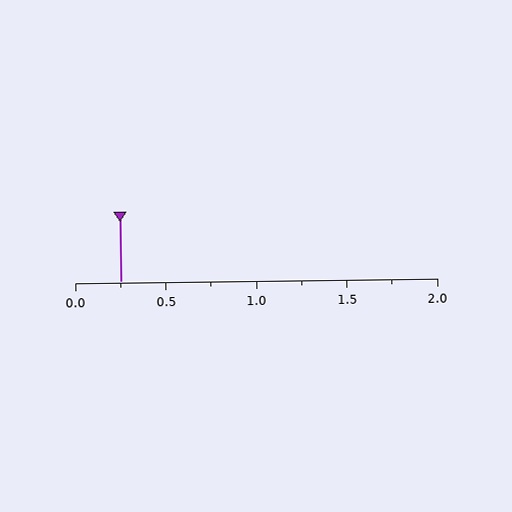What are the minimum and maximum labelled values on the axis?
The axis runs from 0.0 to 2.0.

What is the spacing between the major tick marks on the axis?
The major ticks are spaced 0.5 apart.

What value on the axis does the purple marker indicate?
The marker indicates approximately 0.25.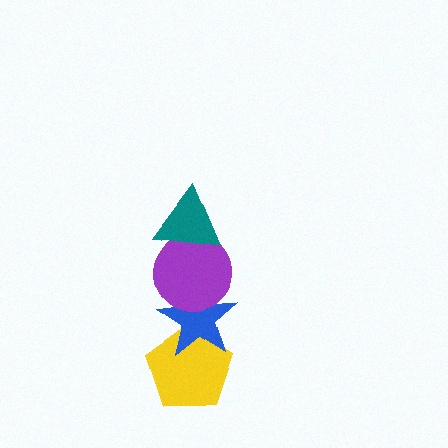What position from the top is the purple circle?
The purple circle is 2nd from the top.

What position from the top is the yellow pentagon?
The yellow pentagon is 4th from the top.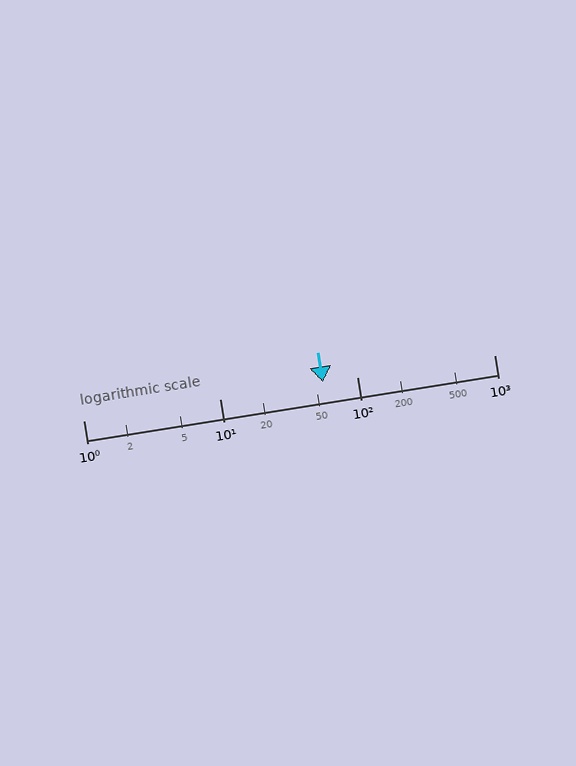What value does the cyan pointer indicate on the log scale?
The pointer indicates approximately 56.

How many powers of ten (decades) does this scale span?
The scale spans 3 decades, from 1 to 1000.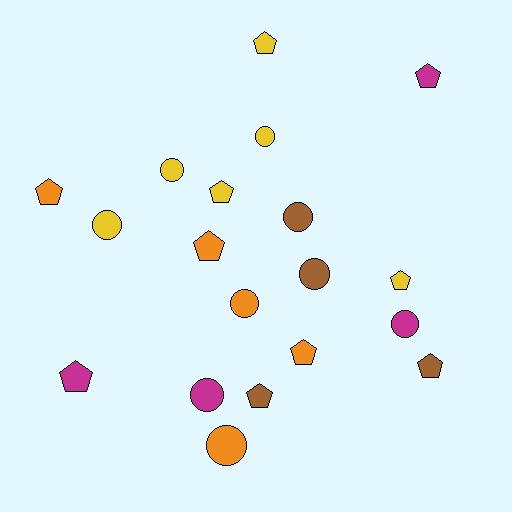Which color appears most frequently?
Yellow, with 6 objects.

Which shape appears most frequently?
Pentagon, with 10 objects.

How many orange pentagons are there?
There are 3 orange pentagons.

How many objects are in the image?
There are 19 objects.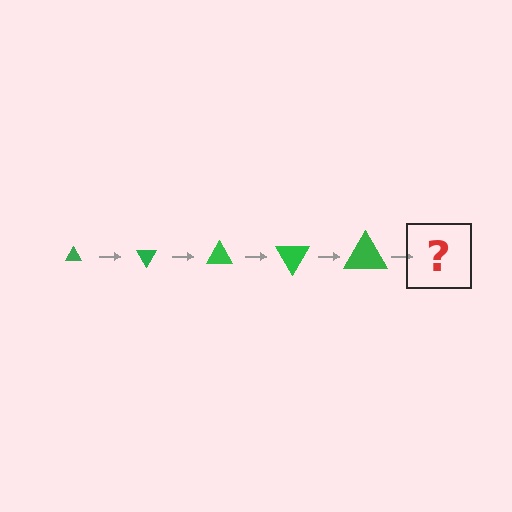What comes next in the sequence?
The next element should be a triangle, larger than the previous one and rotated 300 degrees from the start.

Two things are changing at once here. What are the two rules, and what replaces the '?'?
The two rules are that the triangle grows larger each step and it rotates 60 degrees each step. The '?' should be a triangle, larger than the previous one and rotated 300 degrees from the start.